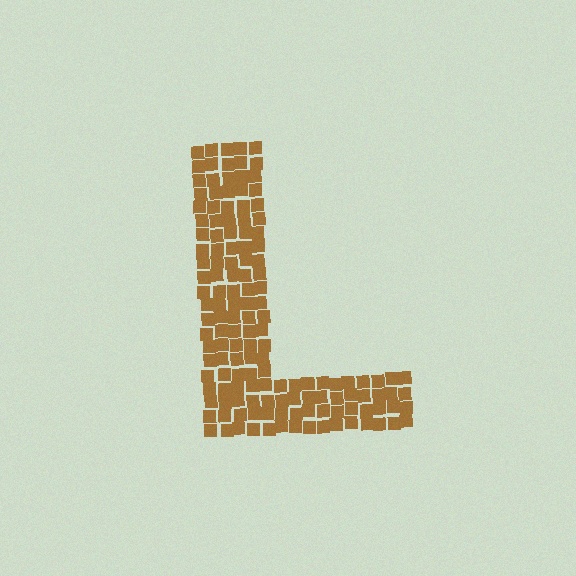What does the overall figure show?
The overall figure shows the letter L.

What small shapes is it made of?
It is made of small squares.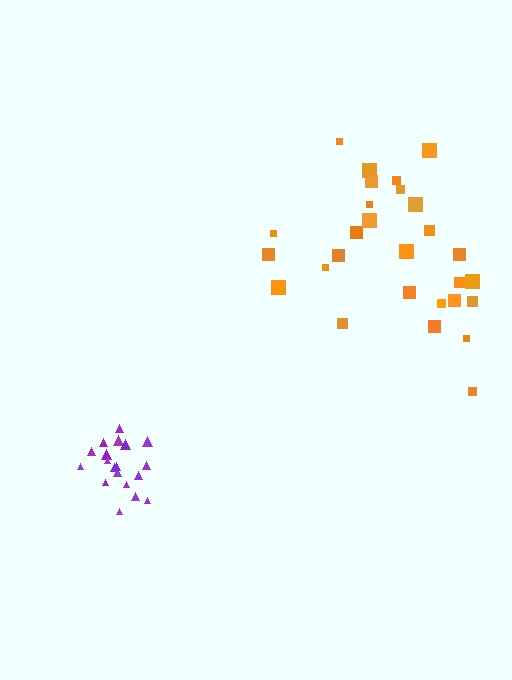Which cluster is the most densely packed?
Purple.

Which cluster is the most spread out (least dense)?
Orange.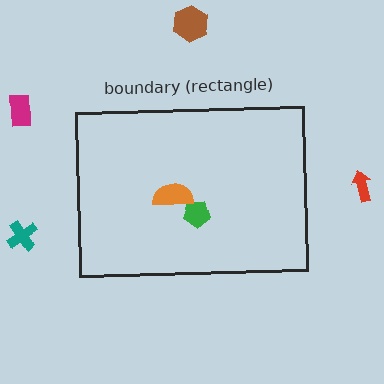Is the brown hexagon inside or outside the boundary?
Outside.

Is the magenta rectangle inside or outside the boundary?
Outside.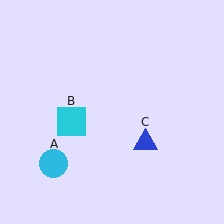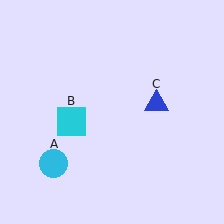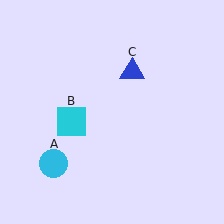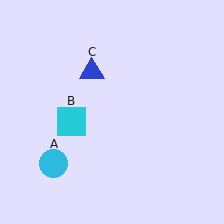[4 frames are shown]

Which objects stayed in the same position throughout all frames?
Cyan circle (object A) and cyan square (object B) remained stationary.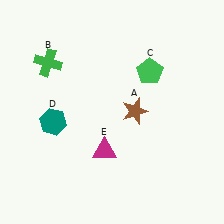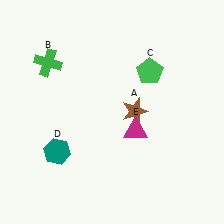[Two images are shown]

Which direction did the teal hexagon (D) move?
The teal hexagon (D) moved down.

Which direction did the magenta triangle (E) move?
The magenta triangle (E) moved right.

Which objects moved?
The objects that moved are: the teal hexagon (D), the magenta triangle (E).